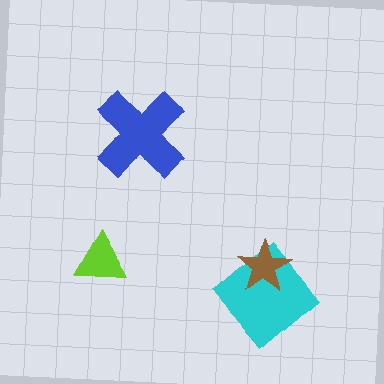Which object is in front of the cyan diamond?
The brown star is in front of the cyan diamond.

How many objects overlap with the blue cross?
0 objects overlap with the blue cross.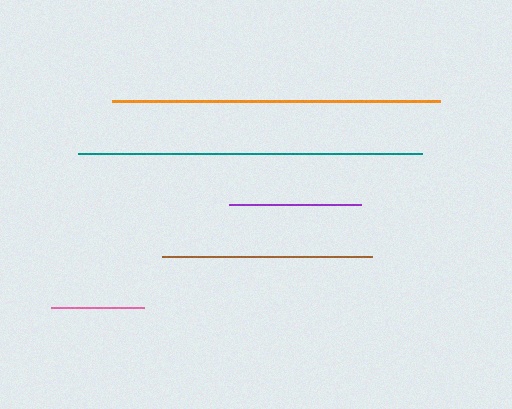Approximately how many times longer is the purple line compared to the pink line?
The purple line is approximately 1.4 times the length of the pink line.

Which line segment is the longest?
The teal line is the longest at approximately 344 pixels.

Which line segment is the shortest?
The pink line is the shortest at approximately 93 pixels.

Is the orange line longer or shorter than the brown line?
The orange line is longer than the brown line.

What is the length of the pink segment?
The pink segment is approximately 93 pixels long.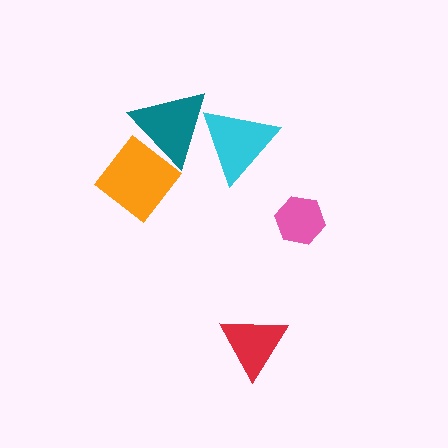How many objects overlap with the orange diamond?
1 object overlaps with the orange diamond.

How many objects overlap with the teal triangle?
2 objects overlap with the teal triangle.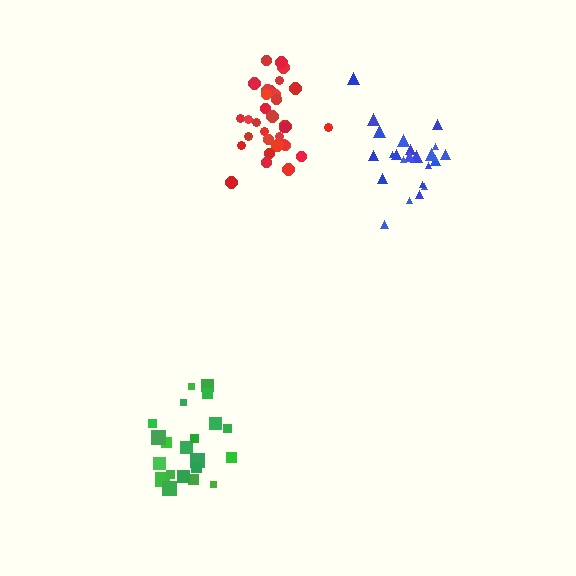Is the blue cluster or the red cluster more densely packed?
Red.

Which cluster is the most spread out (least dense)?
Green.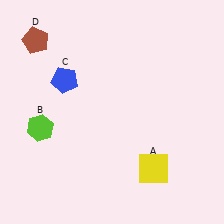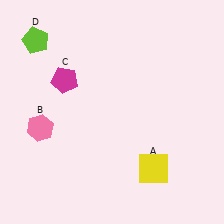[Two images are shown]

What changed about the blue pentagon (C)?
In Image 1, C is blue. In Image 2, it changed to magenta.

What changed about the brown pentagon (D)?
In Image 1, D is brown. In Image 2, it changed to lime.